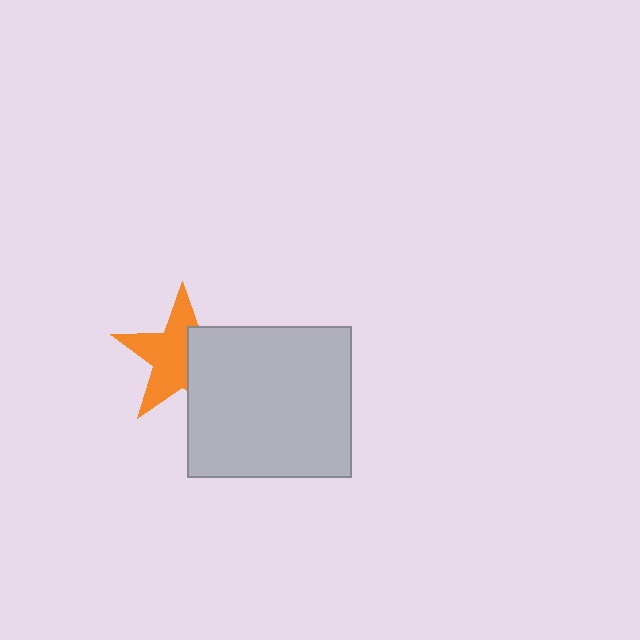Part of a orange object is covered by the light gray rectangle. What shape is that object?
It is a star.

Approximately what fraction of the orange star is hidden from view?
Roughly 40% of the orange star is hidden behind the light gray rectangle.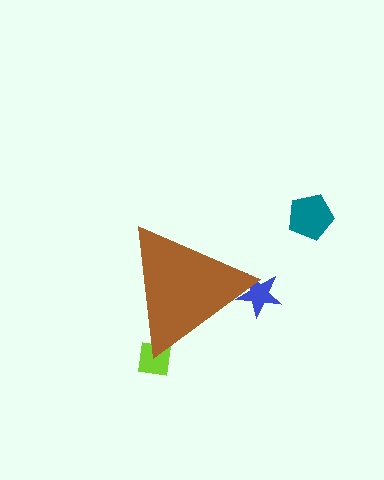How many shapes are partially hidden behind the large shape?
2 shapes are partially hidden.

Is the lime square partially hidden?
Yes, the lime square is partially hidden behind the brown triangle.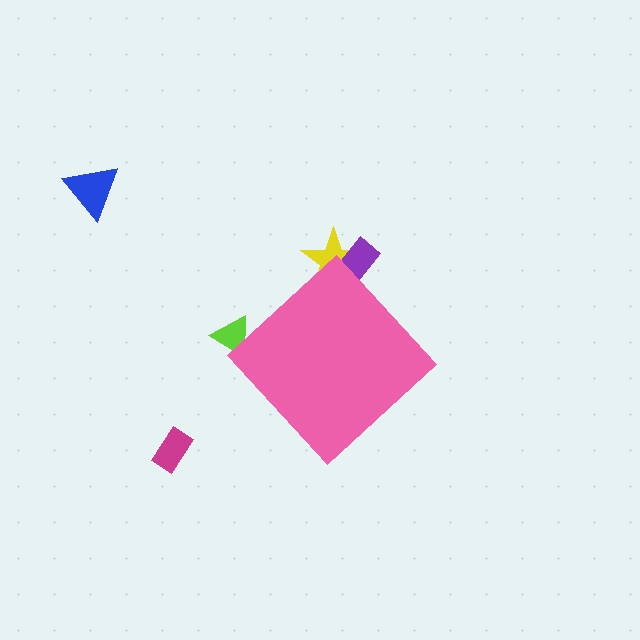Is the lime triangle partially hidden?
Yes, the lime triangle is partially hidden behind the pink diamond.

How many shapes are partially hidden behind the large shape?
3 shapes are partially hidden.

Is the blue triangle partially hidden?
No, the blue triangle is fully visible.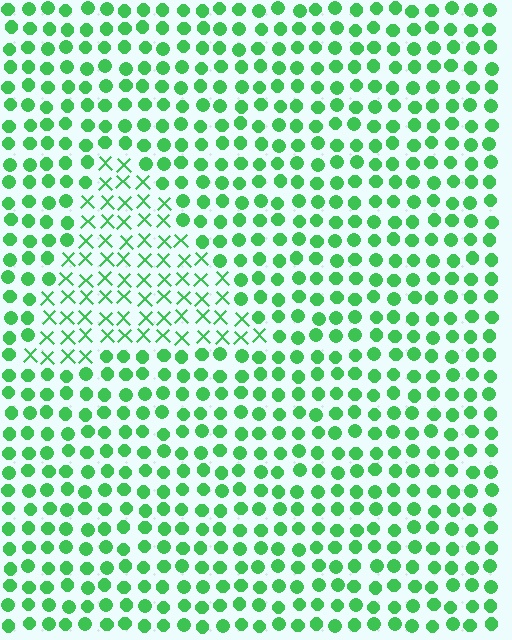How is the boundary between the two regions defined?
The boundary is defined by a change in element shape: X marks inside vs. circles outside. All elements share the same color and spacing.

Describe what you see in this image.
The image is filled with small green elements arranged in a uniform grid. A triangle-shaped region contains X marks, while the surrounding area contains circles. The boundary is defined purely by the change in element shape.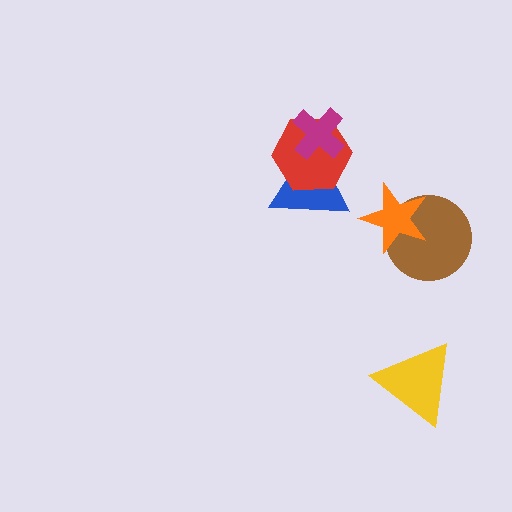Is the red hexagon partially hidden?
Yes, it is partially covered by another shape.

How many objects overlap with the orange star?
1 object overlaps with the orange star.